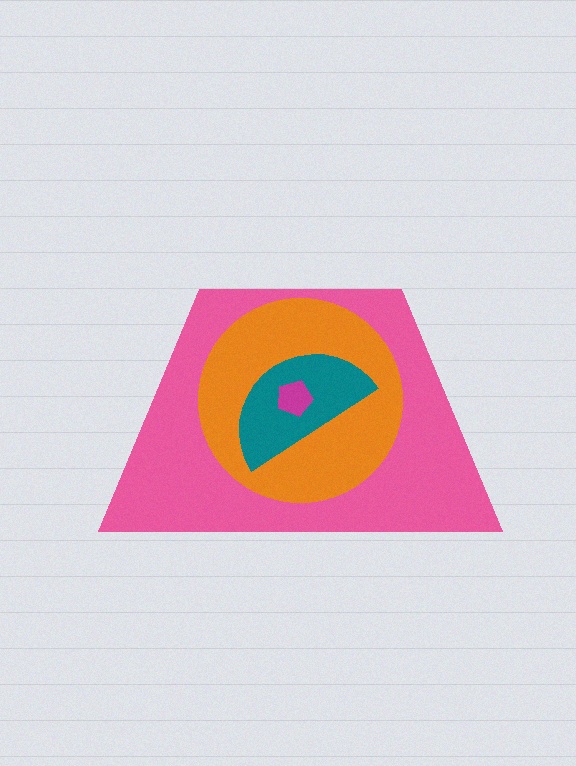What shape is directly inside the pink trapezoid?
The orange circle.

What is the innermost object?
The magenta pentagon.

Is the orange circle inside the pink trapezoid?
Yes.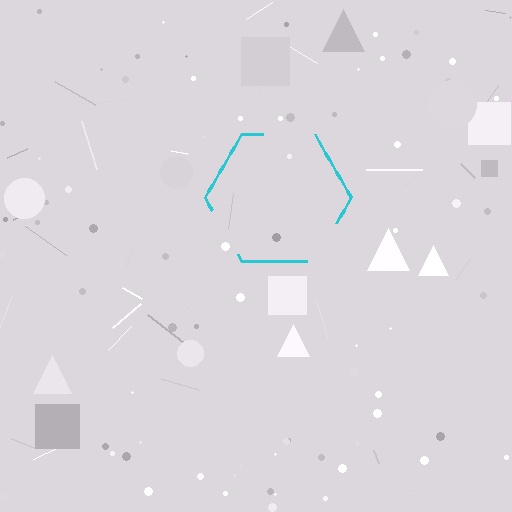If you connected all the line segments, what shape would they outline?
They would outline a hexagon.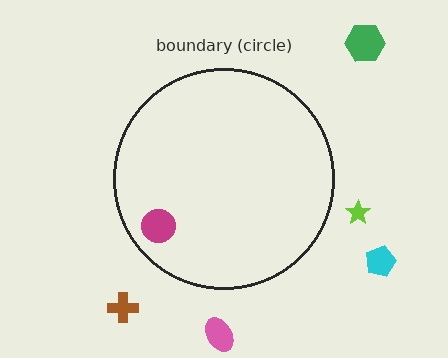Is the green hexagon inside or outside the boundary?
Outside.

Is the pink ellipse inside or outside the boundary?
Outside.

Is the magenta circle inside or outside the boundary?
Inside.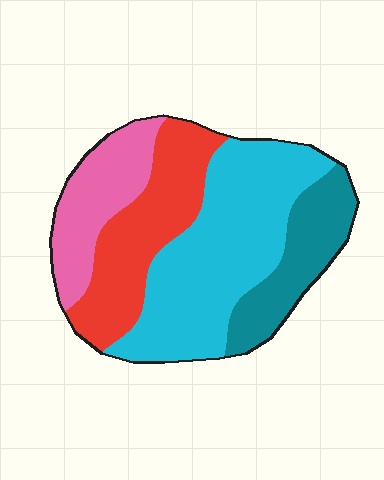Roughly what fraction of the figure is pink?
Pink takes up about one sixth (1/6) of the figure.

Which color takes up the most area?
Cyan, at roughly 40%.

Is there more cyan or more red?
Cyan.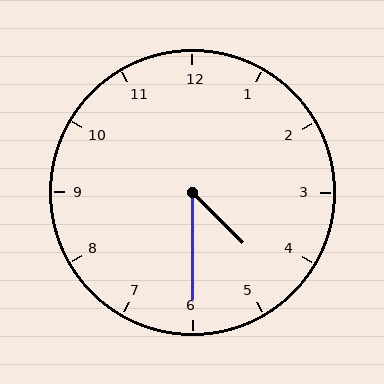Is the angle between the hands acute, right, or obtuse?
It is acute.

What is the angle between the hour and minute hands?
Approximately 45 degrees.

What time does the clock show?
4:30.